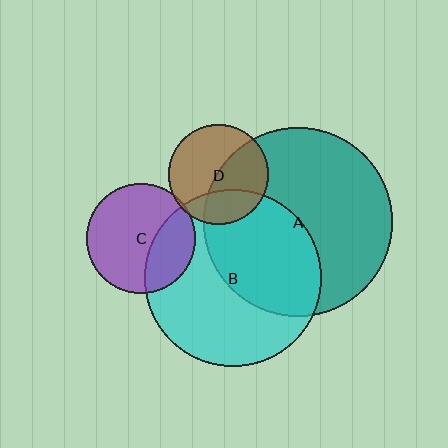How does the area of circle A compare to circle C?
Approximately 3.0 times.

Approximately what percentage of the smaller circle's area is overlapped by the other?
Approximately 5%.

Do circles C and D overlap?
Yes.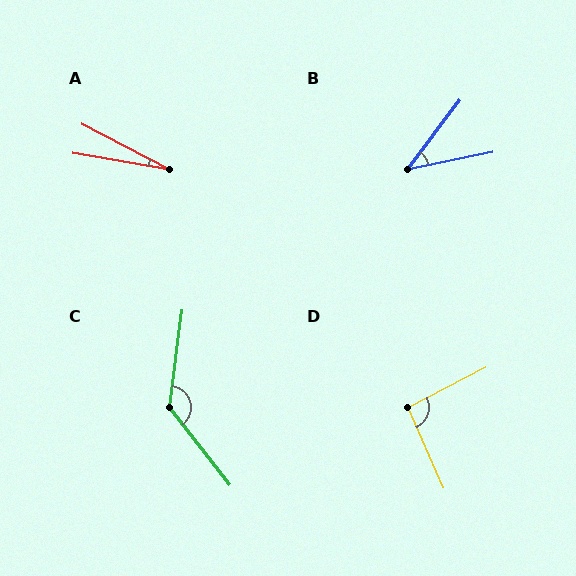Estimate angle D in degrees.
Approximately 93 degrees.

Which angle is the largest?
C, at approximately 135 degrees.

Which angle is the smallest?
A, at approximately 18 degrees.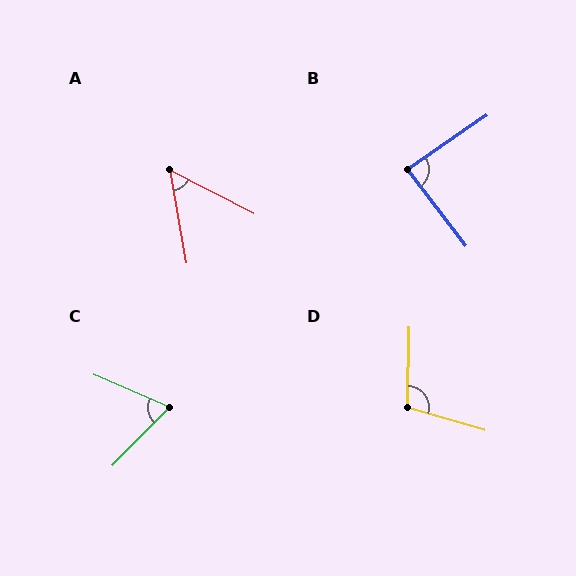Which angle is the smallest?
A, at approximately 53 degrees.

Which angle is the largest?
D, at approximately 105 degrees.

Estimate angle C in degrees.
Approximately 69 degrees.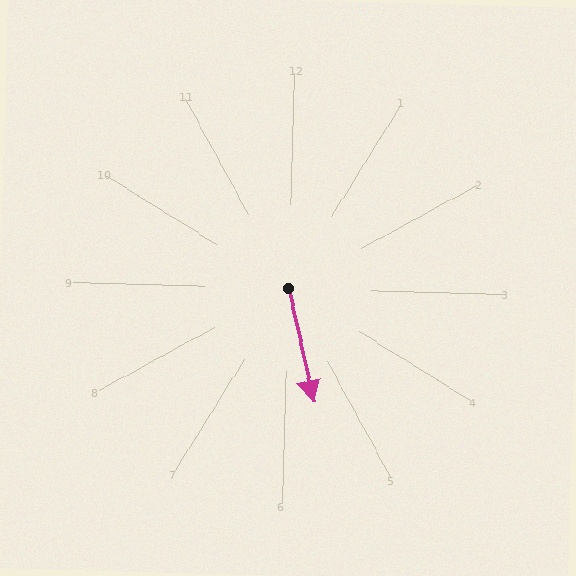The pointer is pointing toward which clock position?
Roughly 6 o'clock.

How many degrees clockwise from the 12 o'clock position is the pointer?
Approximately 166 degrees.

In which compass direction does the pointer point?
South.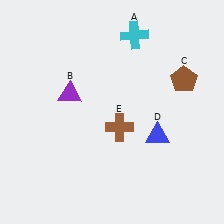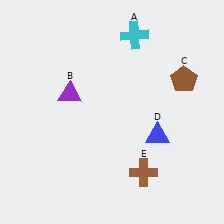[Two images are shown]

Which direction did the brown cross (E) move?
The brown cross (E) moved down.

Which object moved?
The brown cross (E) moved down.